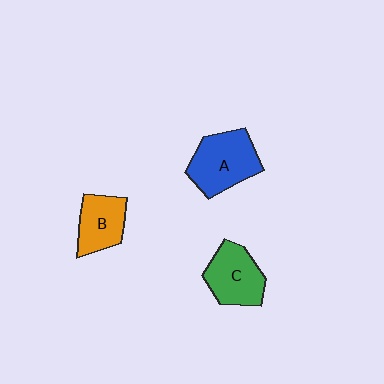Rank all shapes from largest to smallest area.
From largest to smallest: A (blue), C (green), B (orange).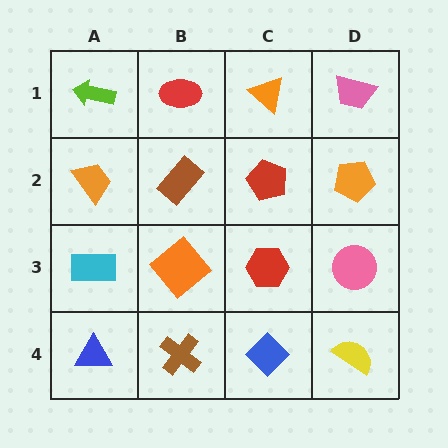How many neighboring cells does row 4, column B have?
3.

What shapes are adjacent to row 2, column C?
An orange triangle (row 1, column C), a red hexagon (row 3, column C), a brown rectangle (row 2, column B), an orange pentagon (row 2, column D).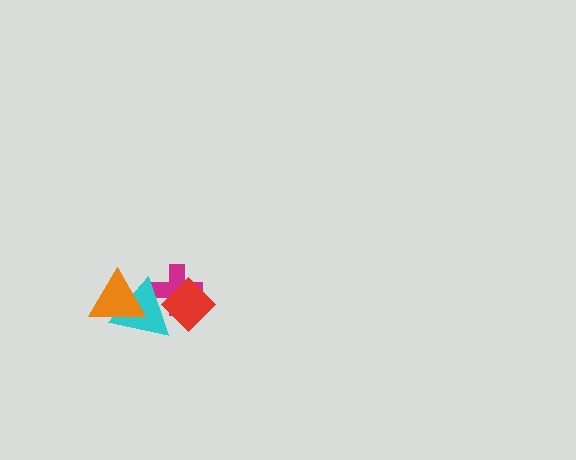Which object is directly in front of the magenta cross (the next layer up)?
The red diamond is directly in front of the magenta cross.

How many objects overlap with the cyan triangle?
3 objects overlap with the cyan triangle.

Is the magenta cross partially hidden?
Yes, it is partially covered by another shape.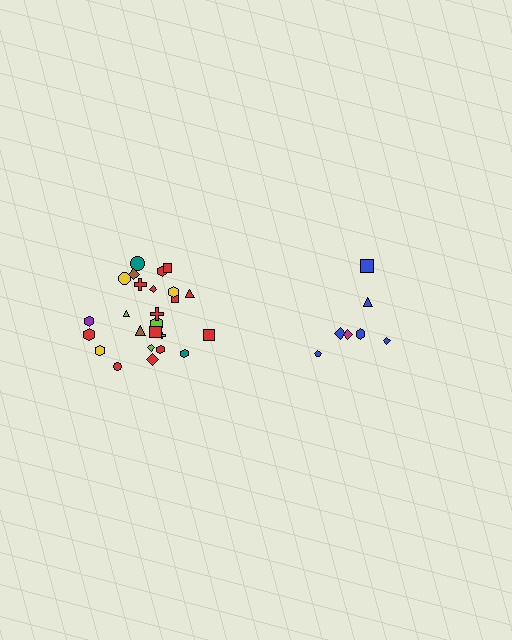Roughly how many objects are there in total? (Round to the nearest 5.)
Roughly 30 objects in total.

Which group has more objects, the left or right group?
The left group.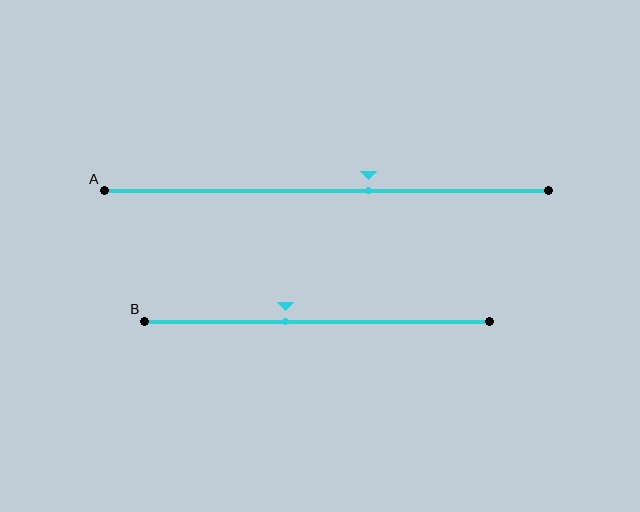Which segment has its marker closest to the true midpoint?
Segment B has its marker closest to the true midpoint.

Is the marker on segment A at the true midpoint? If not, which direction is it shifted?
No, the marker on segment A is shifted to the right by about 9% of the segment length.